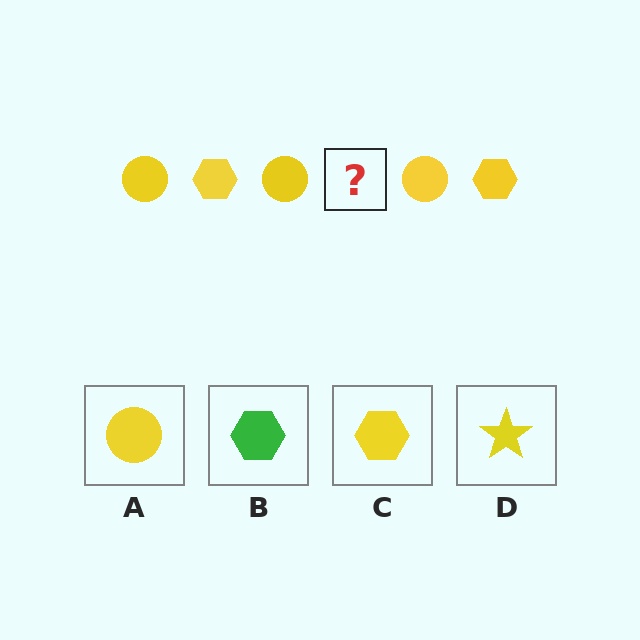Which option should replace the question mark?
Option C.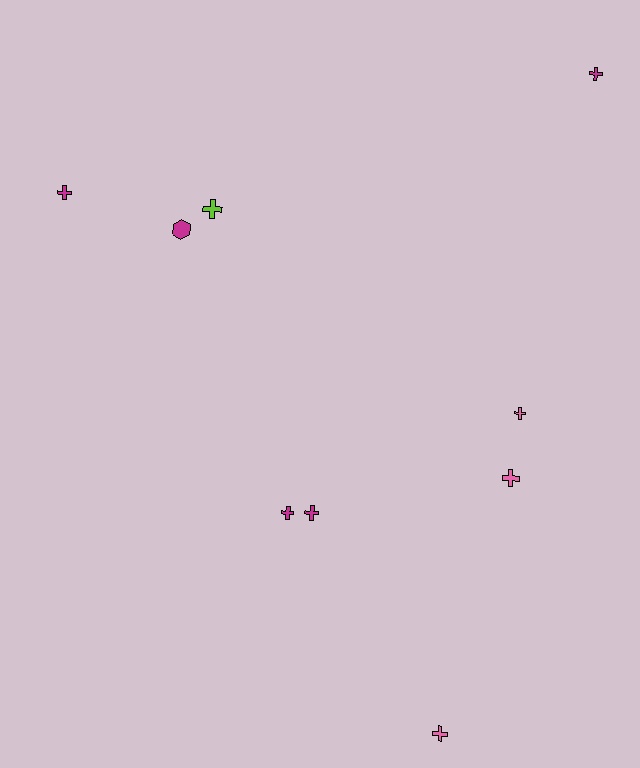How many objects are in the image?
There are 9 objects.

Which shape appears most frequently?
Cross, with 8 objects.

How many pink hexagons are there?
There are no pink hexagons.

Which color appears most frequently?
Magenta, with 5 objects.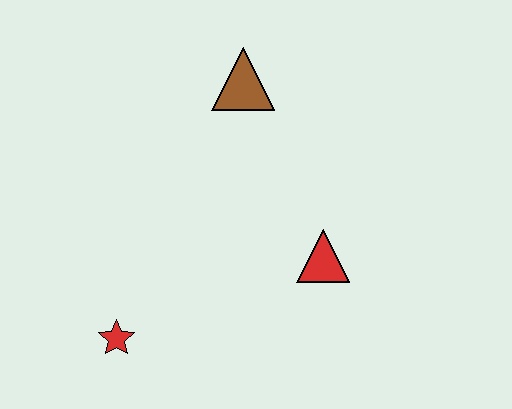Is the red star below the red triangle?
Yes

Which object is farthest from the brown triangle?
The red star is farthest from the brown triangle.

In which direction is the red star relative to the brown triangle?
The red star is below the brown triangle.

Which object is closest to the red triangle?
The brown triangle is closest to the red triangle.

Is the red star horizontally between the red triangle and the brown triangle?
No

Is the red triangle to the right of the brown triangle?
Yes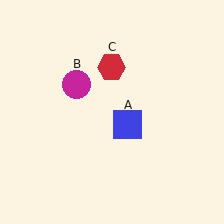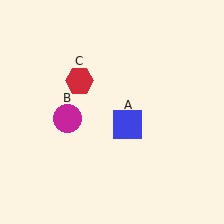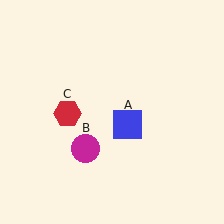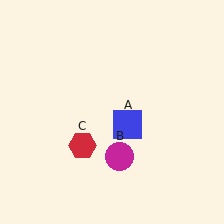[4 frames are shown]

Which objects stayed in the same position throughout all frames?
Blue square (object A) remained stationary.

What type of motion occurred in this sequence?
The magenta circle (object B), red hexagon (object C) rotated counterclockwise around the center of the scene.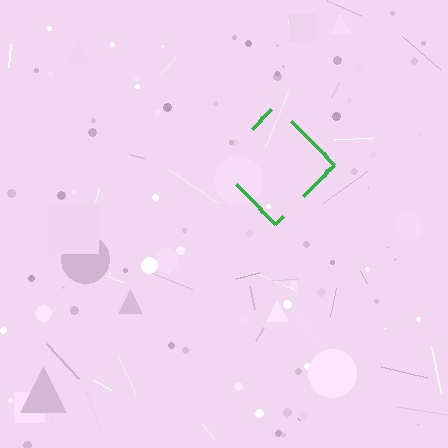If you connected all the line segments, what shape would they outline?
They would outline a diamond.